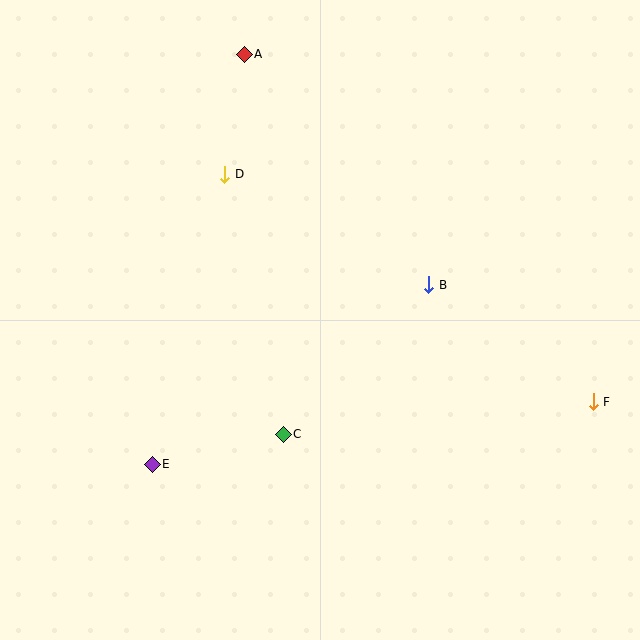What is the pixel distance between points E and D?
The distance between E and D is 299 pixels.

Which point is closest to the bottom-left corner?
Point E is closest to the bottom-left corner.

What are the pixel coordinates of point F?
Point F is at (593, 402).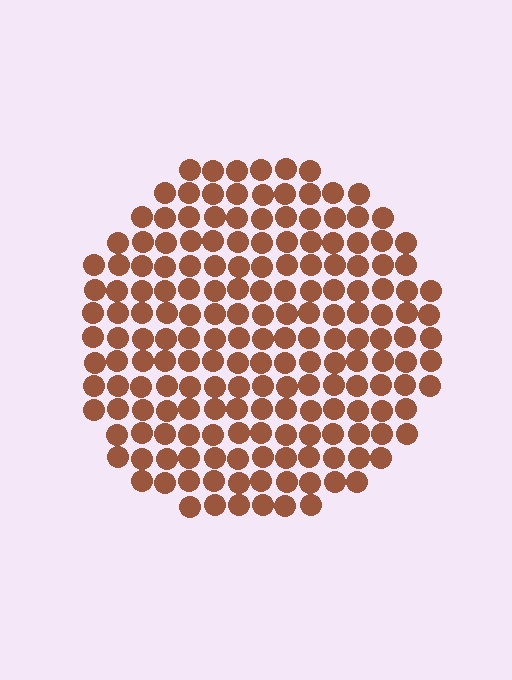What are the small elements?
The small elements are circles.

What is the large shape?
The large shape is a circle.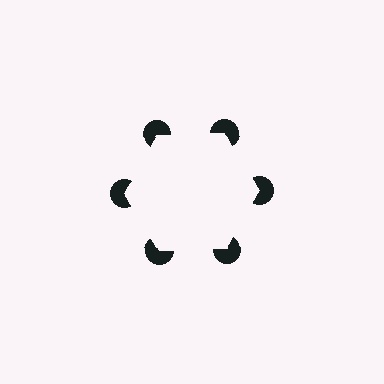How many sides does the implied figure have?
6 sides.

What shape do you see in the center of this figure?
An illusory hexagon — its edges are inferred from the aligned wedge cuts in the pac-man discs, not physically drawn.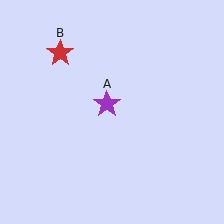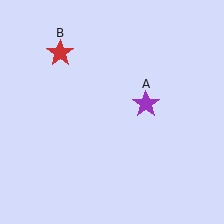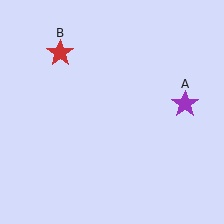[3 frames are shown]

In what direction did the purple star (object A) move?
The purple star (object A) moved right.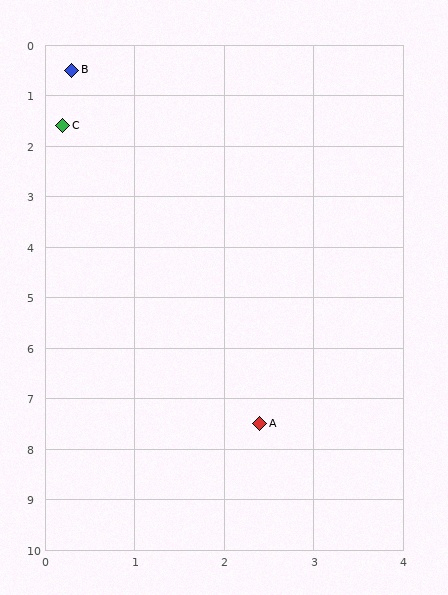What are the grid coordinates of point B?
Point B is at approximately (0.3, 0.5).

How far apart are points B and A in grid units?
Points B and A are about 7.3 grid units apart.